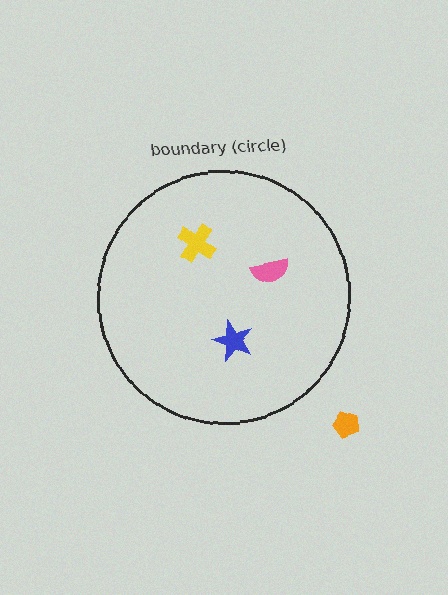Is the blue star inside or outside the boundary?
Inside.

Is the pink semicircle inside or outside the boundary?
Inside.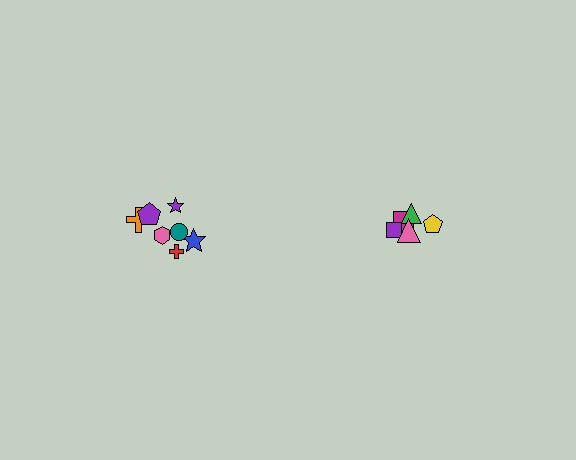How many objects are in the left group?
There are 7 objects.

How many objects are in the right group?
There are 5 objects.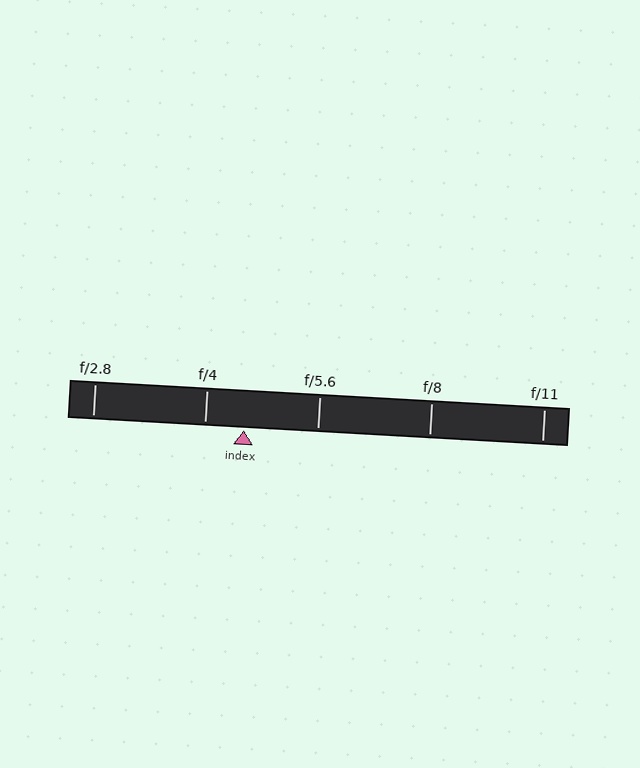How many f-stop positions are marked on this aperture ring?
There are 5 f-stop positions marked.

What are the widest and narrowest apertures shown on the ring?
The widest aperture shown is f/2.8 and the narrowest is f/11.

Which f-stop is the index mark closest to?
The index mark is closest to f/4.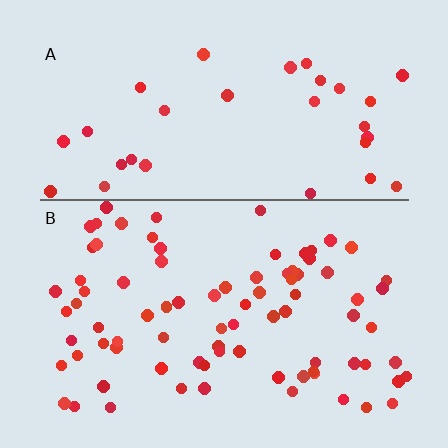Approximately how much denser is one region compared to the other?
Approximately 2.6× — region B over region A.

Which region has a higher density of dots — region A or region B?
B (the bottom).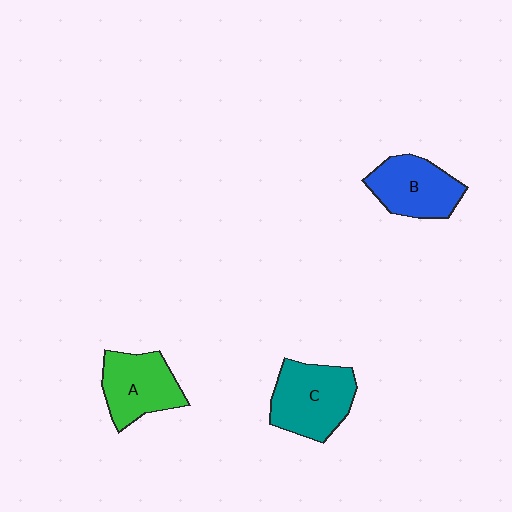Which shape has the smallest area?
Shape B (blue).